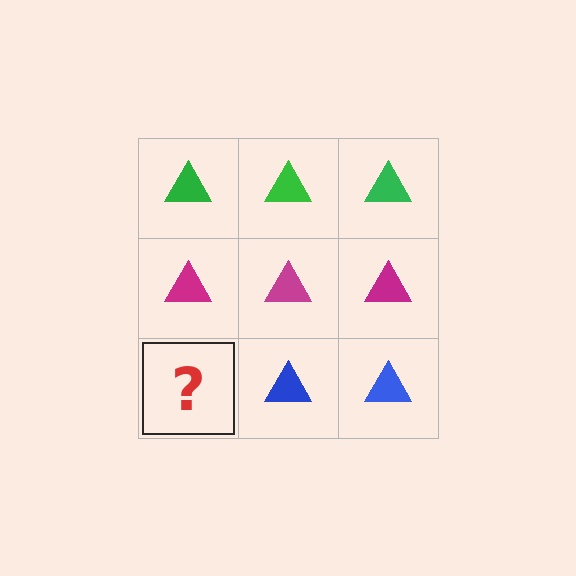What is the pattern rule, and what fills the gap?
The rule is that each row has a consistent color. The gap should be filled with a blue triangle.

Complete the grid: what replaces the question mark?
The question mark should be replaced with a blue triangle.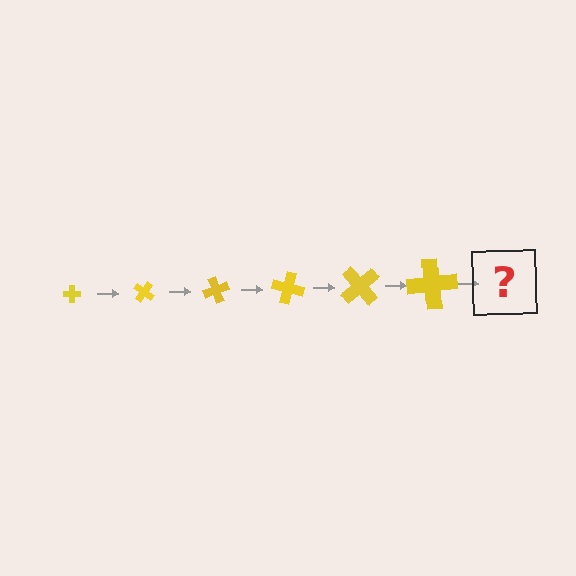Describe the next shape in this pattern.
It should be a cross, larger than the previous one and rotated 210 degrees from the start.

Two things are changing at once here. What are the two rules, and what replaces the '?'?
The two rules are that the cross grows larger each step and it rotates 35 degrees each step. The '?' should be a cross, larger than the previous one and rotated 210 degrees from the start.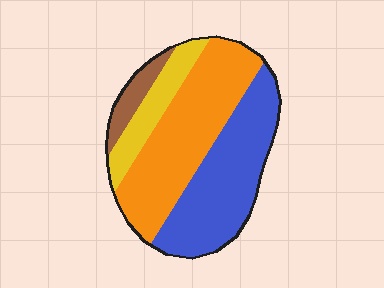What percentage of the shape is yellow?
Yellow takes up about one eighth (1/8) of the shape.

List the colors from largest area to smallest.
From largest to smallest: orange, blue, yellow, brown.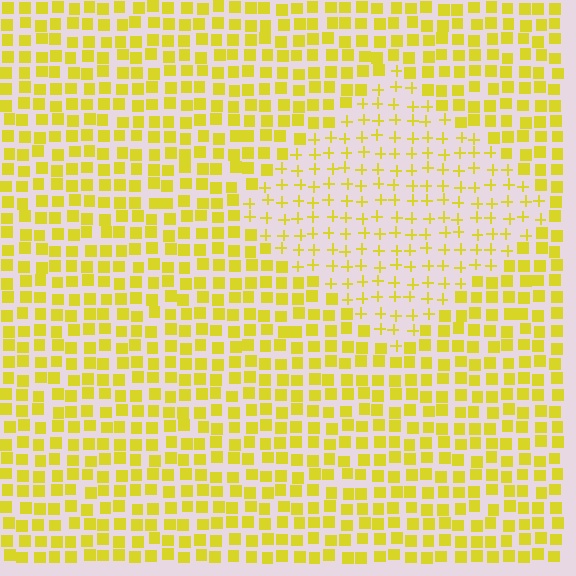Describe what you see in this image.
The image is filled with small yellow elements arranged in a uniform grid. A diamond-shaped region contains plus signs, while the surrounding area contains squares. The boundary is defined purely by the change in element shape.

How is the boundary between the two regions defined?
The boundary is defined by a change in element shape: plus signs inside vs. squares outside. All elements share the same color and spacing.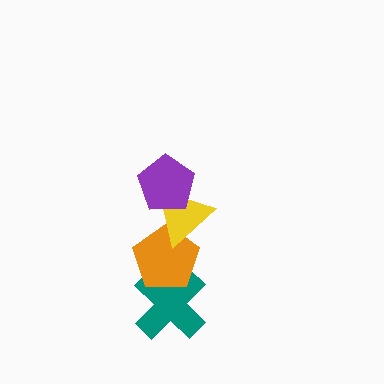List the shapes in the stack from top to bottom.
From top to bottom: the purple pentagon, the yellow triangle, the orange pentagon, the teal cross.